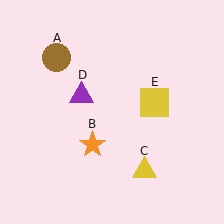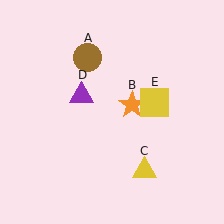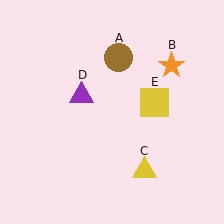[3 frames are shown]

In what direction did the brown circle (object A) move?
The brown circle (object A) moved right.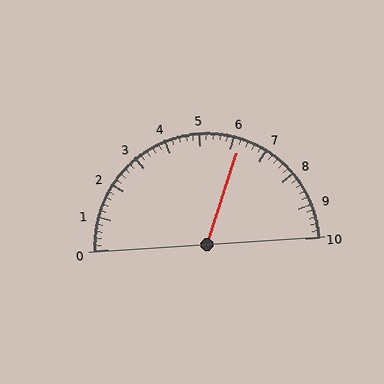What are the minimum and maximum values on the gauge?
The gauge ranges from 0 to 10.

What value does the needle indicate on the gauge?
The needle indicates approximately 6.2.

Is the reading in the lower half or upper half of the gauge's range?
The reading is in the upper half of the range (0 to 10).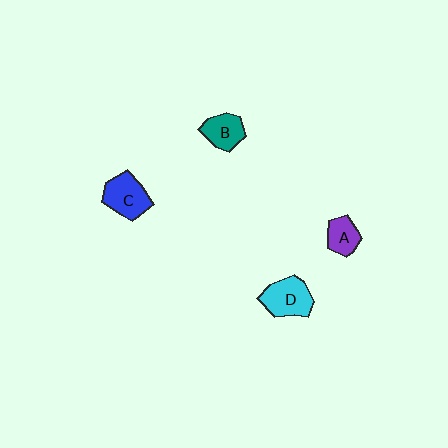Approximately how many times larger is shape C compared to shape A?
Approximately 1.5 times.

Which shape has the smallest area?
Shape A (purple).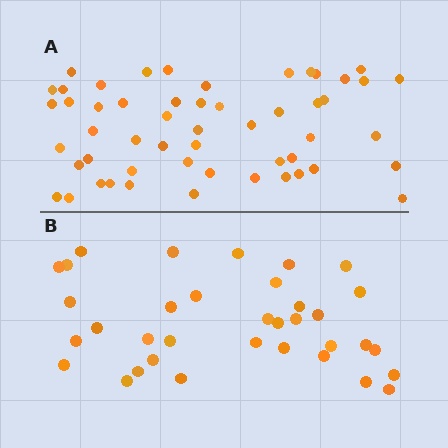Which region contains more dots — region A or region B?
Region A (the top region) has more dots.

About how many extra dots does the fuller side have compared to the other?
Region A has approximately 20 more dots than region B.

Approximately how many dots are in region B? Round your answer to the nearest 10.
About 40 dots. (The exact count is 35, which rounds to 40.)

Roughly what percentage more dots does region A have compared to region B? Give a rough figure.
About 50% more.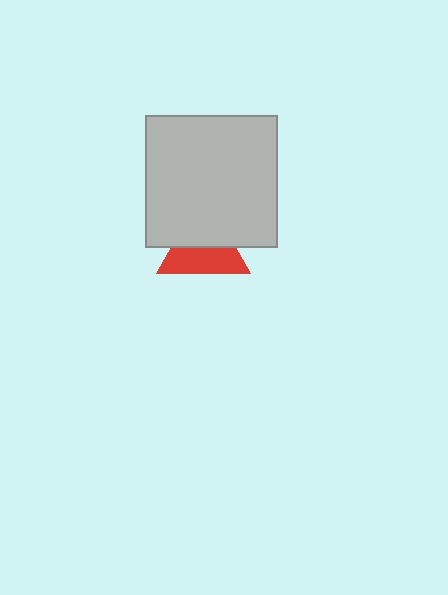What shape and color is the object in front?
The object in front is a light gray square.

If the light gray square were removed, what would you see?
You would see the complete red triangle.